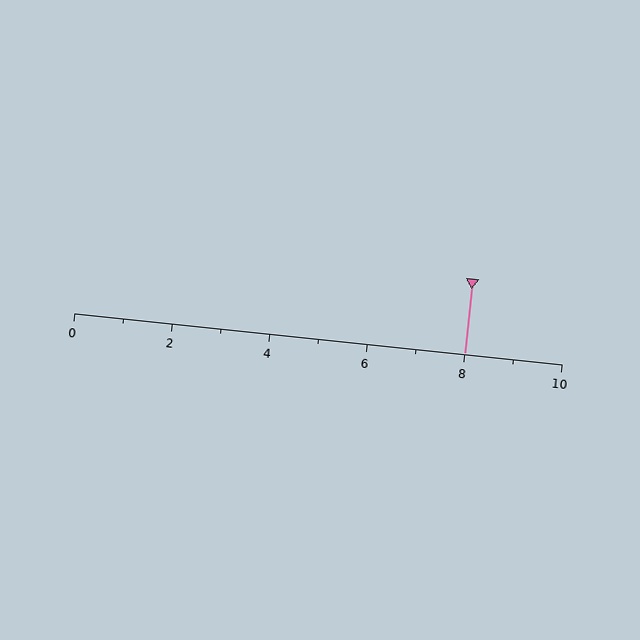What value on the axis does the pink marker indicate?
The marker indicates approximately 8.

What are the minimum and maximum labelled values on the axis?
The axis runs from 0 to 10.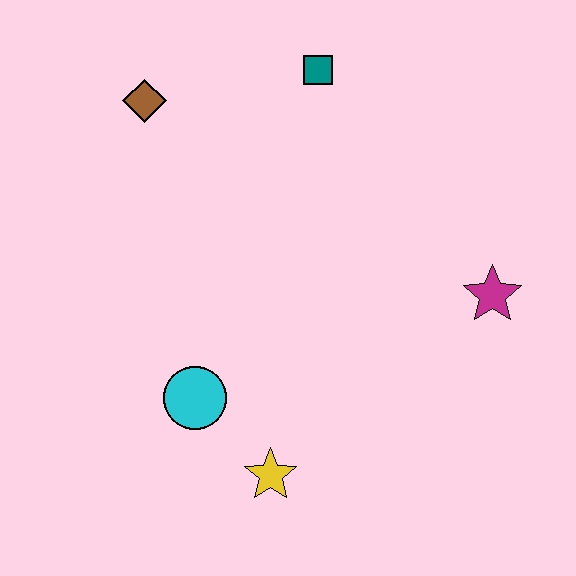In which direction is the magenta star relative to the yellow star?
The magenta star is to the right of the yellow star.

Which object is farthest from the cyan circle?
The teal square is farthest from the cyan circle.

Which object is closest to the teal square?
The brown diamond is closest to the teal square.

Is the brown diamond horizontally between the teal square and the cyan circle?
No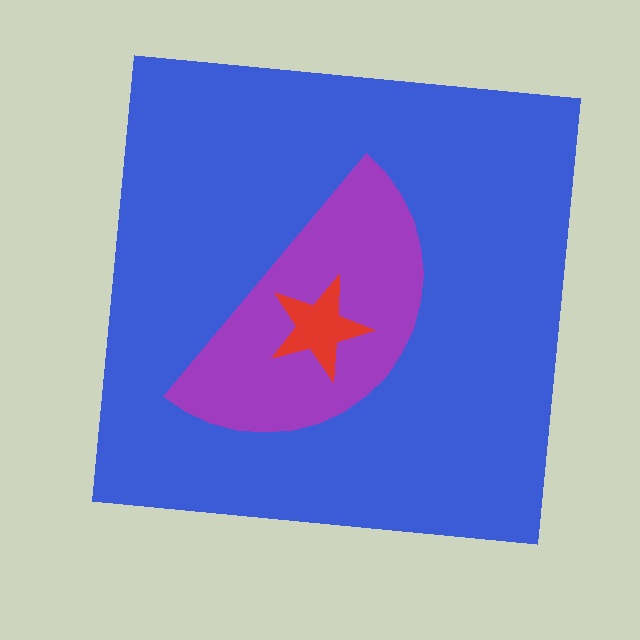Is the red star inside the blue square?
Yes.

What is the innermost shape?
The red star.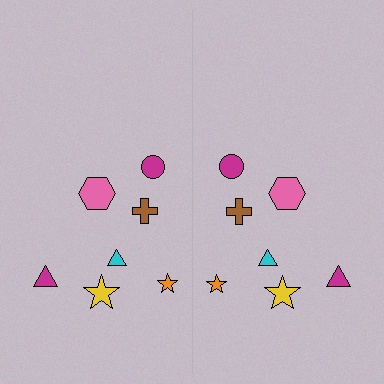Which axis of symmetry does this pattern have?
The pattern has a vertical axis of symmetry running through the center of the image.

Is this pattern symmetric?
Yes, this pattern has bilateral (reflection) symmetry.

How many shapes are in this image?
There are 14 shapes in this image.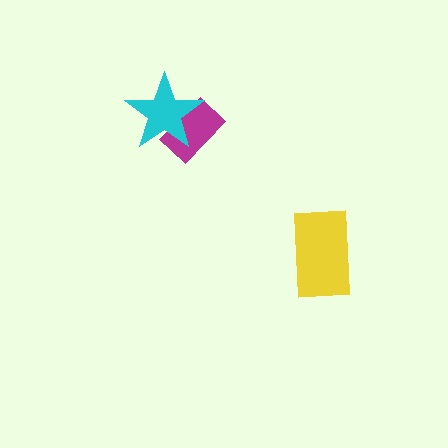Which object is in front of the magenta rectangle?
The cyan star is in front of the magenta rectangle.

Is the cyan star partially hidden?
No, no other shape covers it.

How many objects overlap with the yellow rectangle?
0 objects overlap with the yellow rectangle.